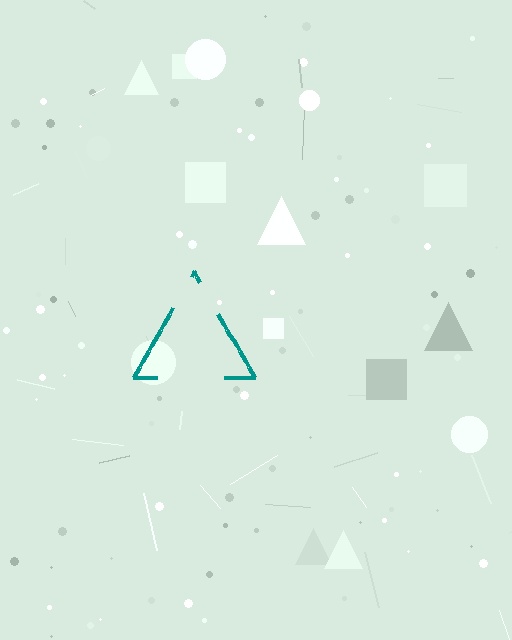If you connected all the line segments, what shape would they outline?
They would outline a triangle.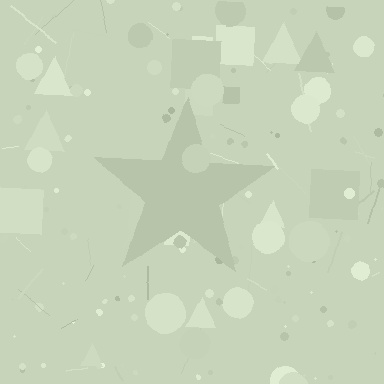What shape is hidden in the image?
A star is hidden in the image.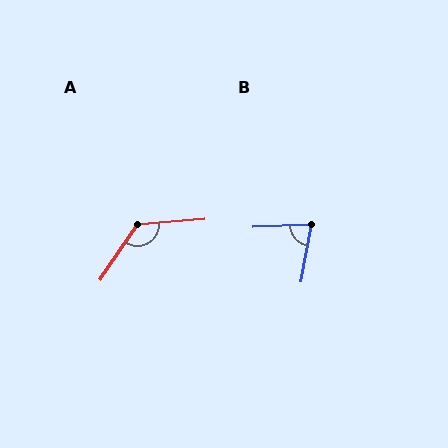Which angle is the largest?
A, at approximately 129 degrees.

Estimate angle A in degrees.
Approximately 129 degrees.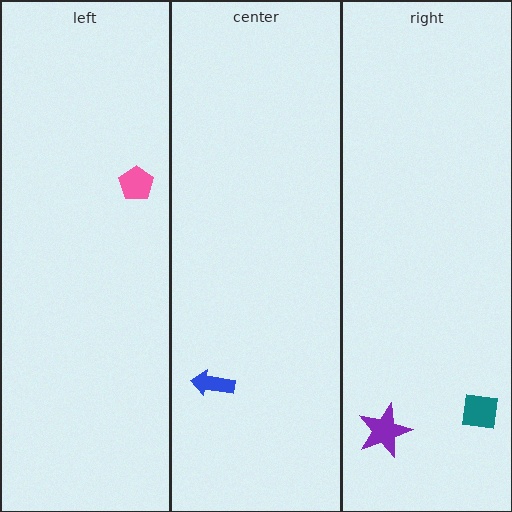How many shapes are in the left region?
1.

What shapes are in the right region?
The teal square, the purple star.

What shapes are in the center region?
The blue arrow.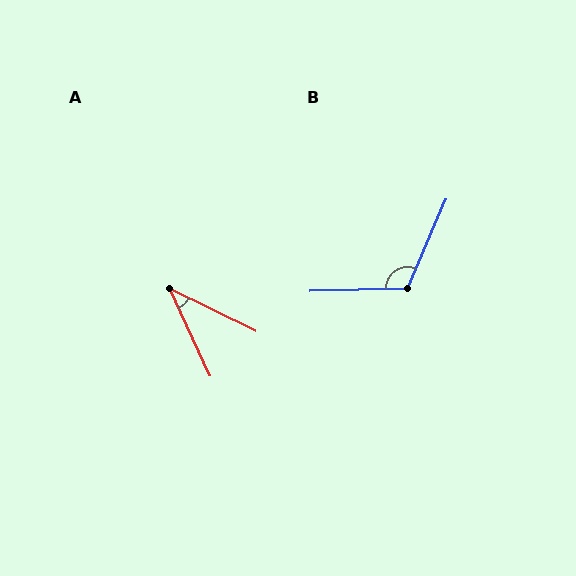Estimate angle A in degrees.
Approximately 38 degrees.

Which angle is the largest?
B, at approximately 115 degrees.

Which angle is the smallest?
A, at approximately 38 degrees.